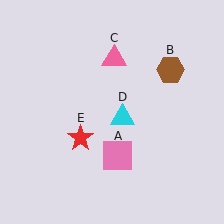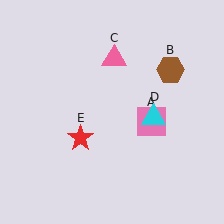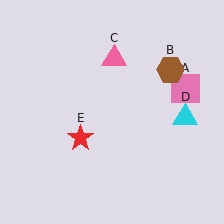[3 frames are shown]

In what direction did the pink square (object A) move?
The pink square (object A) moved up and to the right.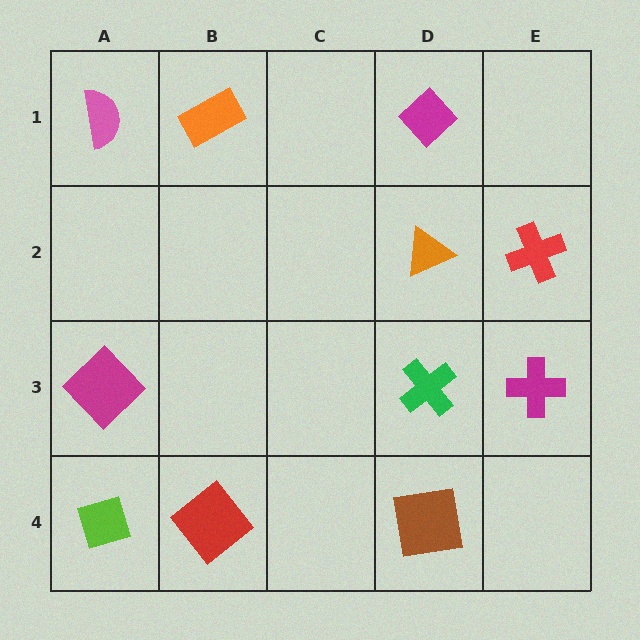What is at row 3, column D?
A green cross.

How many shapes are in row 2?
2 shapes.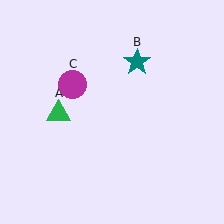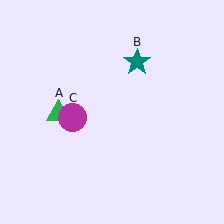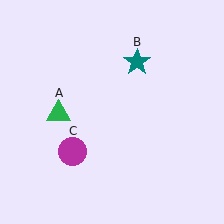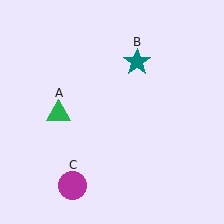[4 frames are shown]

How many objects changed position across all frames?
1 object changed position: magenta circle (object C).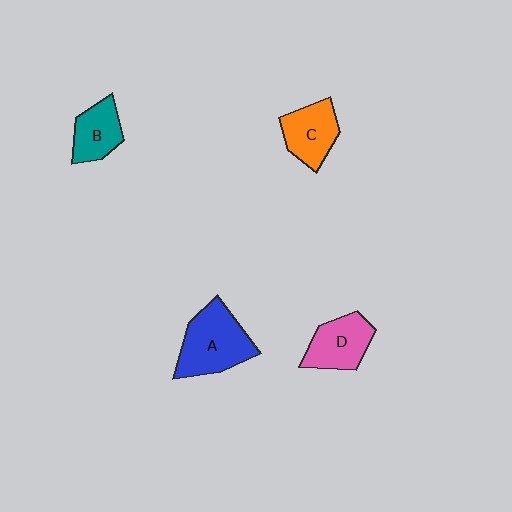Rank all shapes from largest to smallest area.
From largest to smallest: A (blue), D (pink), C (orange), B (teal).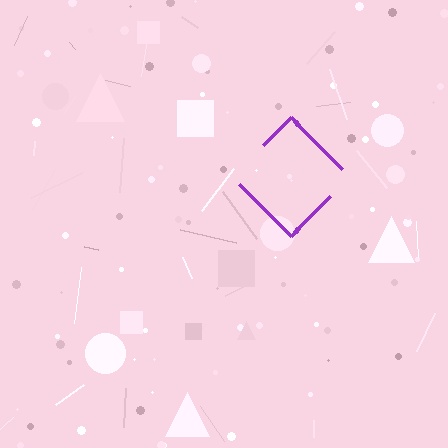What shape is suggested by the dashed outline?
The dashed outline suggests a diamond.